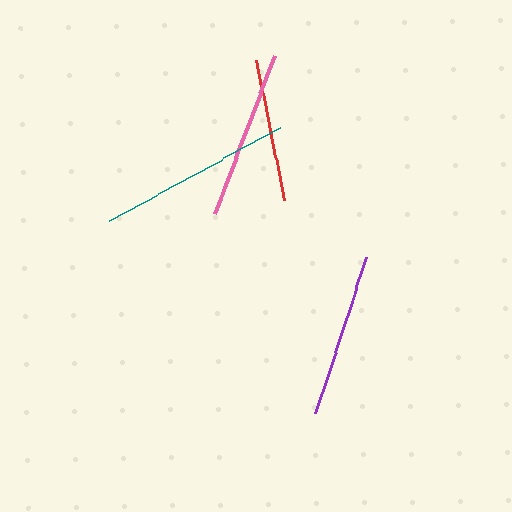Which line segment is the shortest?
The red line is the shortest at approximately 142 pixels.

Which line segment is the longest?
The teal line is the longest at approximately 194 pixels.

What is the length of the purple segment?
The purple segment is approximately 163 pixels long.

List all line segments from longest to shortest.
From longest to shortest: teal, pink, purple, red.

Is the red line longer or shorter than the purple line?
The purple line is longer than the red line.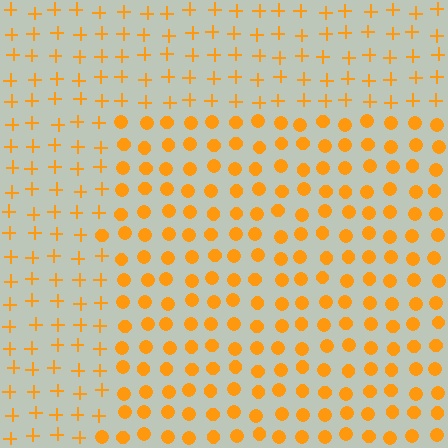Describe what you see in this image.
The image is filled with small orange elements arranged in a uniform grid. A rectangle-shaped region contains circles, while the surrounding area contains plus signs. The boundary is defined purely by the change in element shape.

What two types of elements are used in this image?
The image uses circles inside the rectangle region and plus signs outside it.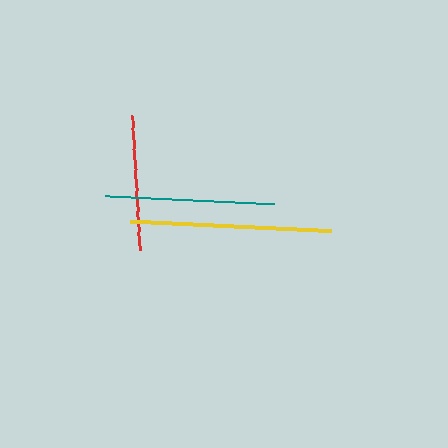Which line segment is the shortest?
The red line is the shortest at approximately 135 pixels.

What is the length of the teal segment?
The teal segment is approximately 168 pixels long.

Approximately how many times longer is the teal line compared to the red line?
The teal line is approximately 1.2 times the length of the red line.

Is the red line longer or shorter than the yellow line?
The yellow line is longer than the red line.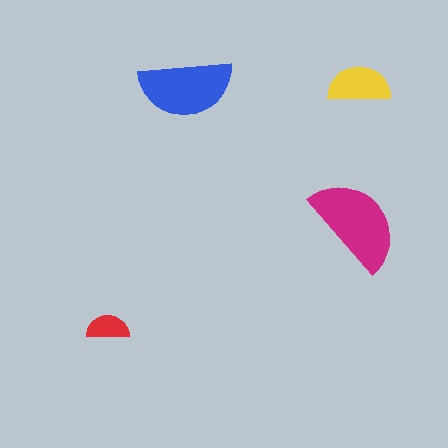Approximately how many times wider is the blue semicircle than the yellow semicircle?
About 1.5 times wider.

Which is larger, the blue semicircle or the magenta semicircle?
The magenta one.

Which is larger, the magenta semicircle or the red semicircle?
The magenta one.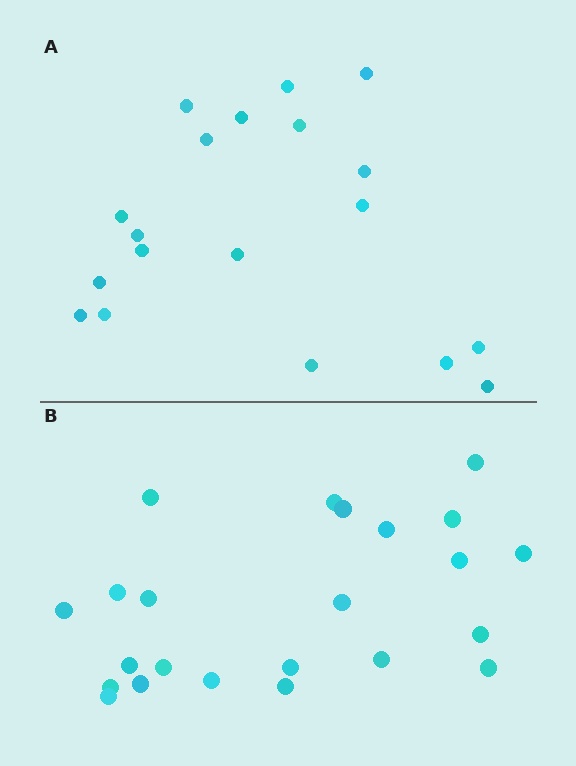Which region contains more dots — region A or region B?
Region B (the bottom region) has more dots.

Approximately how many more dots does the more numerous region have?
Region B has about 4 more dots than region A.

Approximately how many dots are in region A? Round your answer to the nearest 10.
About 20 dots. (The exact count is 19, which rounds to 20.)